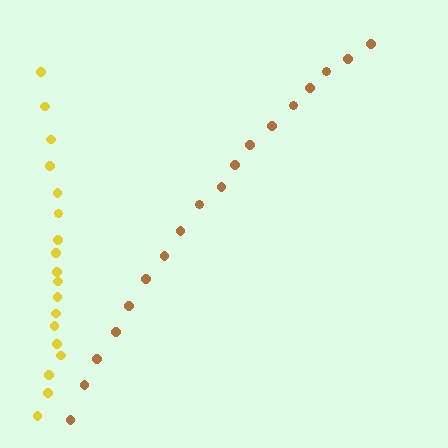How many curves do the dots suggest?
There are 2 distinct paths.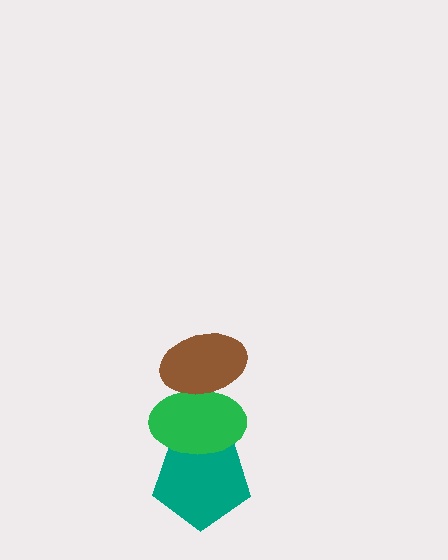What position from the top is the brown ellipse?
The brown ellipse is 1st from the top.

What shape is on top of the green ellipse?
The brown ellipse is on top of the green ellipse.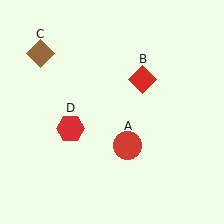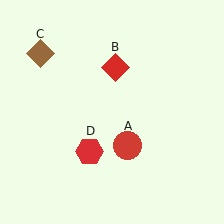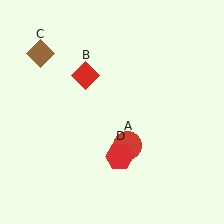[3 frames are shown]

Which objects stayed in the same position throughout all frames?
Red circle (object A) and brown diamond (object C) remained stationary.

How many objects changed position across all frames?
2 objects changed position: red diamond (object B), red hexagon (object D).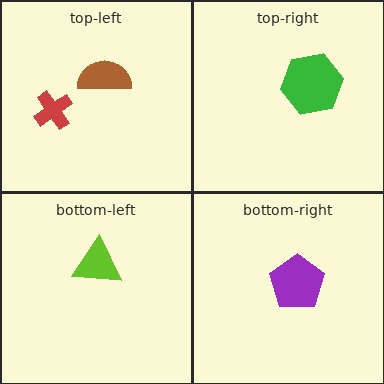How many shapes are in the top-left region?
2.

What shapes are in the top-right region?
The green hexagon.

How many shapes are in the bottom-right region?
1.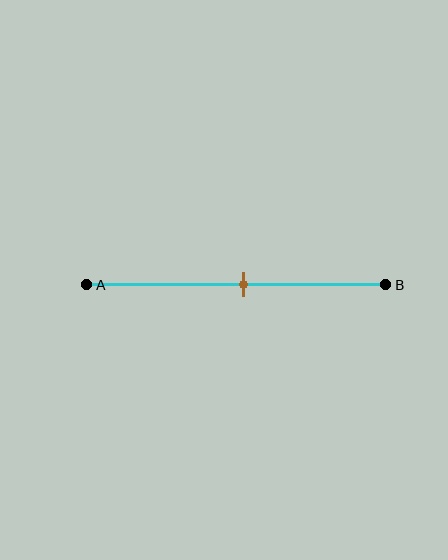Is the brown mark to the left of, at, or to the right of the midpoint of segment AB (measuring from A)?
The brown mark is approximately at the midpoint of segment AB.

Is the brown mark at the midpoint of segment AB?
Yes, the mark is approximately at the midpoint.